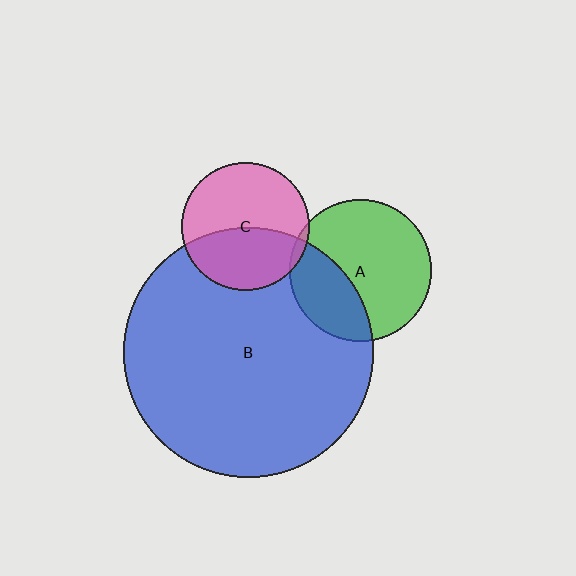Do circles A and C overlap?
Yes.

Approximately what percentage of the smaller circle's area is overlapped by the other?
Approximately 5%.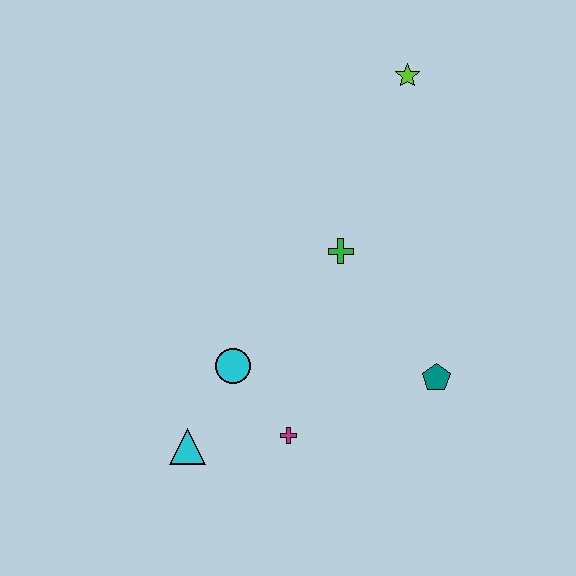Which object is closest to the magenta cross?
The cyan circle is closest to the magenta cross.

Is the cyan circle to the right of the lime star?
No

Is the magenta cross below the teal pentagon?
Yes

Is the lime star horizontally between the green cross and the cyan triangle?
No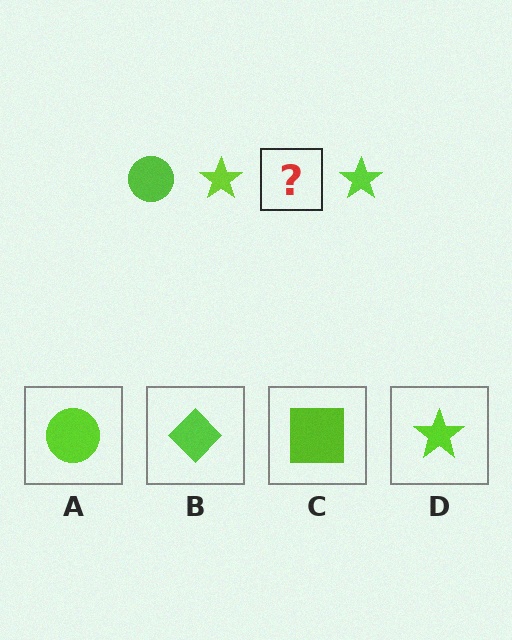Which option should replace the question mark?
Option A.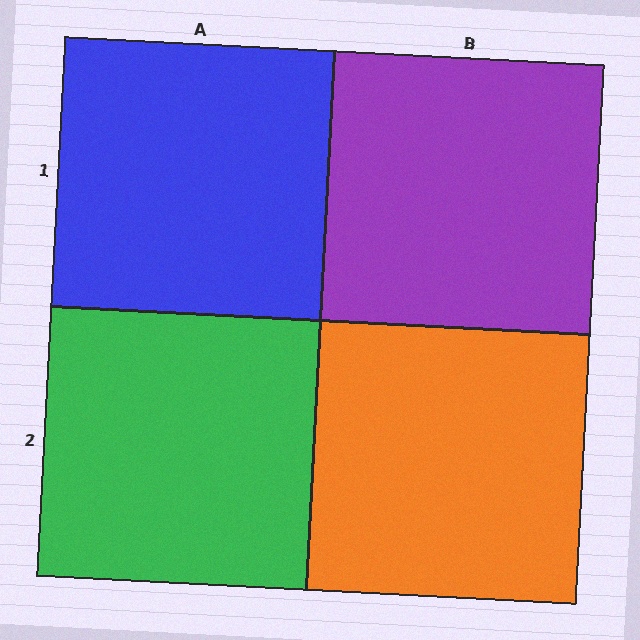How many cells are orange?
1 cell is orange.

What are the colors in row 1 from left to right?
Blue, purple.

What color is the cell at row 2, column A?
Green.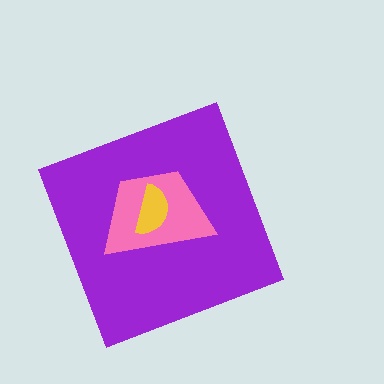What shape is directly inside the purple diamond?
The pink trapezoid.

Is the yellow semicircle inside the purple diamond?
Yes.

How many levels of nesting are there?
3.